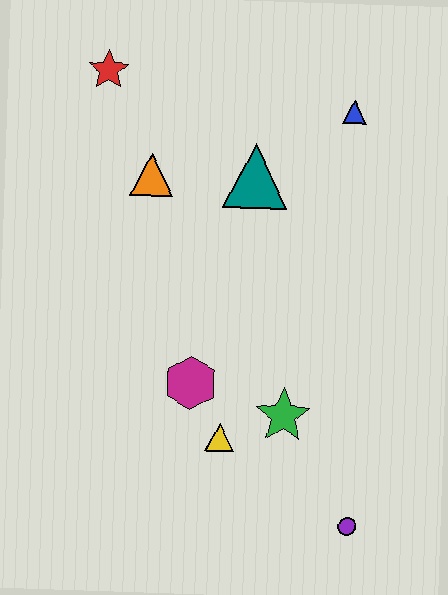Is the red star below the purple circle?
No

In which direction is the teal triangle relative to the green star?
The teal triangle is above the green star.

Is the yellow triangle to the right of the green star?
No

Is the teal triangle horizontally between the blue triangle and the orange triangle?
Yes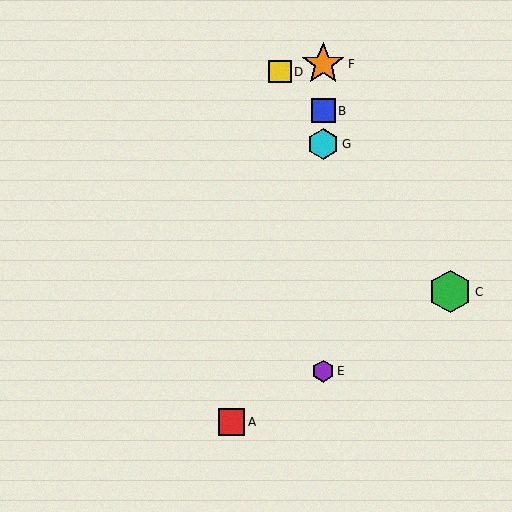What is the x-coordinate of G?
Object G is at x≈323.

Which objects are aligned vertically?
Objects B, E, F, G are aligned vertically.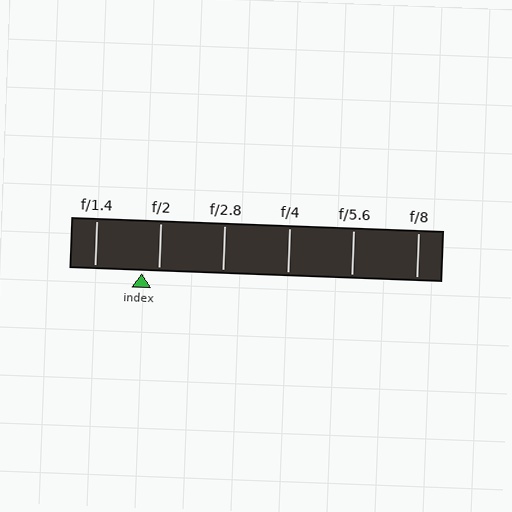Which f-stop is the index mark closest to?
The index mark is closest to f/2.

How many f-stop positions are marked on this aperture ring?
There are 6 f-stop positions marked.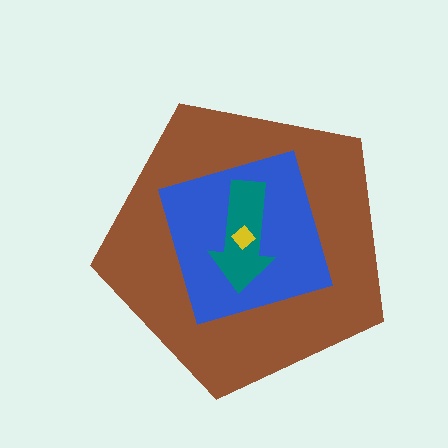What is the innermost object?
The yellow diamond.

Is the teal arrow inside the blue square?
Yes.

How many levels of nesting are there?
4.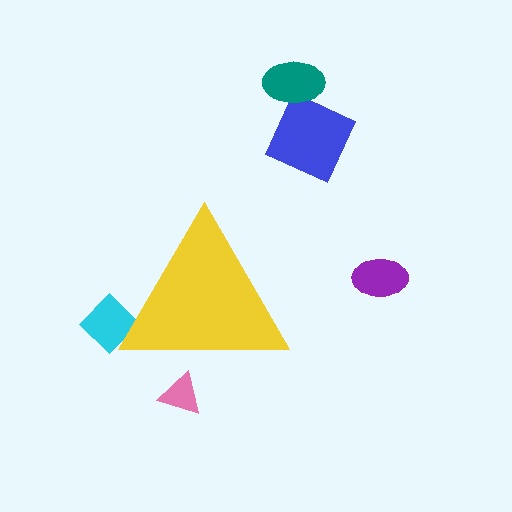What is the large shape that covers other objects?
A yellow triangle.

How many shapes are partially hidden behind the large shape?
2 shapes are partially hidden.